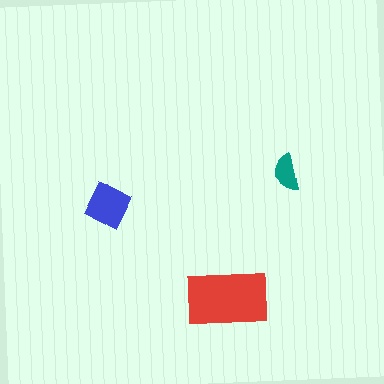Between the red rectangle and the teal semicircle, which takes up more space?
The red rectangle.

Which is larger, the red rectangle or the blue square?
The red rectangle.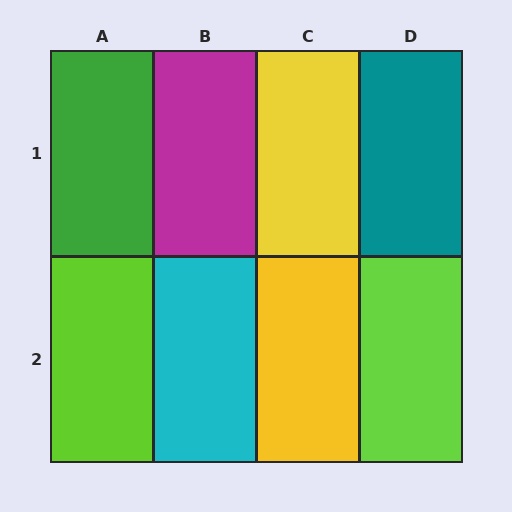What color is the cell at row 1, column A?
Green.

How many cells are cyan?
1 cell is cyan.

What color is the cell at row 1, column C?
Yellow.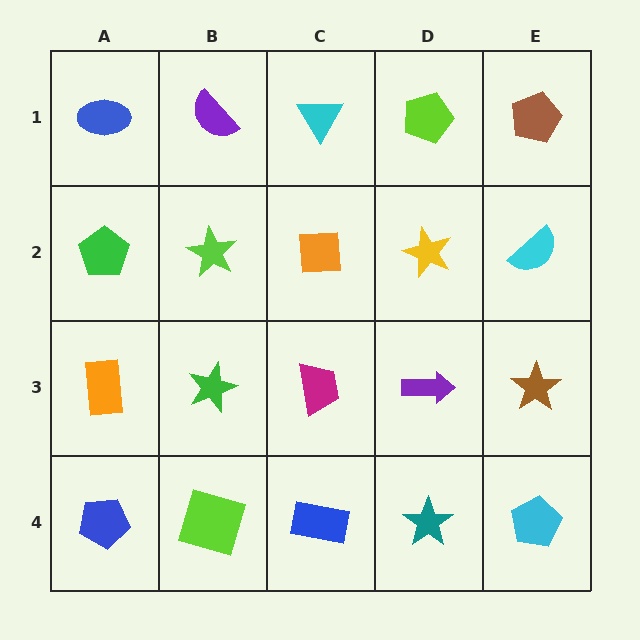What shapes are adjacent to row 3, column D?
A yellow star (row 2, column D), a teal star (row 4, column D), a magenta trapezoid (row 3, column C), a brown star (row 3, column E).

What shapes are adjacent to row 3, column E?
A cyan semicircle (row 2, column E), a cyan pentagon (row 4, column E), a purple arrow (row 3, column D).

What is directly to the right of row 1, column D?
A brown pentagon.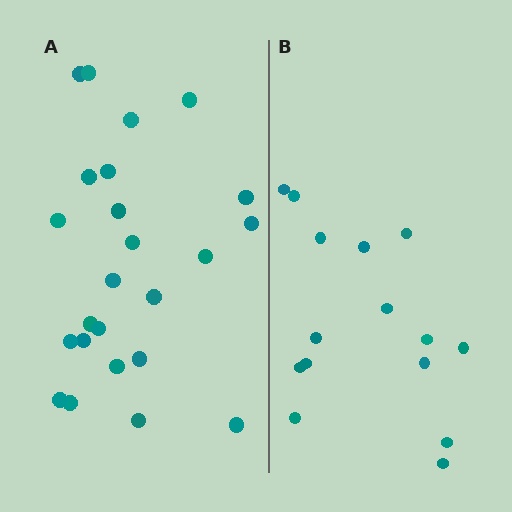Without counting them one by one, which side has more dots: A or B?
Region A (the left region) has more dots.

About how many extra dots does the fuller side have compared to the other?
Region A has roughly 8 or so more dots than region B.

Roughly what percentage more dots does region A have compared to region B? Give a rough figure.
About 60% more.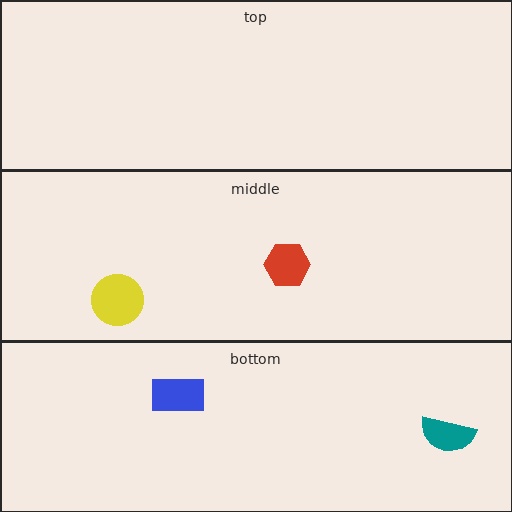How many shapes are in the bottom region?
2.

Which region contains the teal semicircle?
The bottom region.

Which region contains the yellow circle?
The middle region.